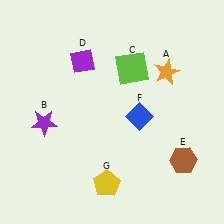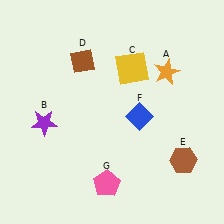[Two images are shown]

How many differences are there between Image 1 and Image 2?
There are 3 differences between the two images.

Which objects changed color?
C changed from lime to yellow. D changed from purple to brown. G changed from yellow to pink.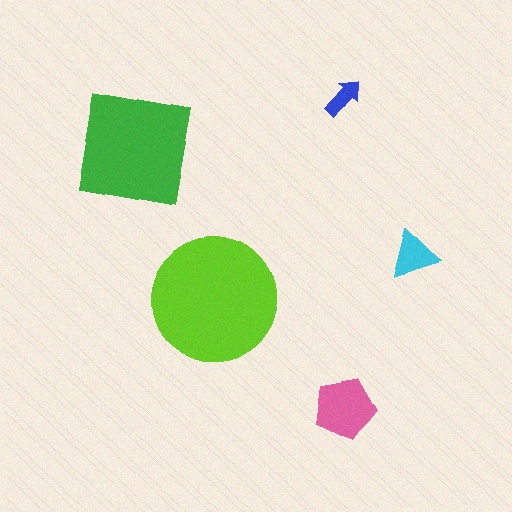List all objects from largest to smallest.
The lime circle, the green square, the pink pentagon, the cyan triangle, the blue arrow.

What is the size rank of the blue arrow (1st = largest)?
5th.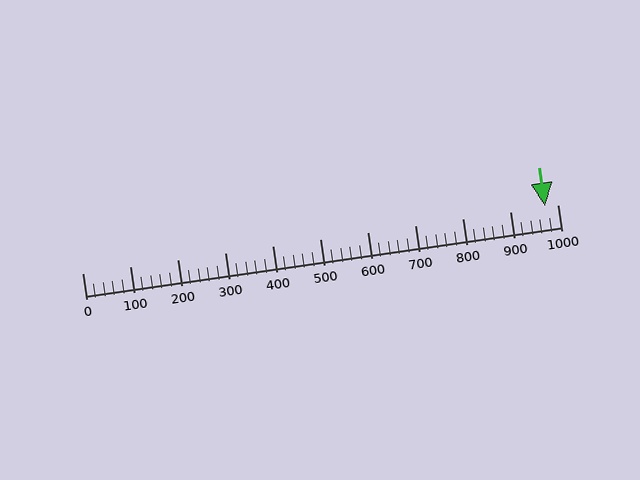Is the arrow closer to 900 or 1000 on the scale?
The arrow is closer to 1000.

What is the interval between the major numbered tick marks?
The major tick marks are spaced 100 units apart.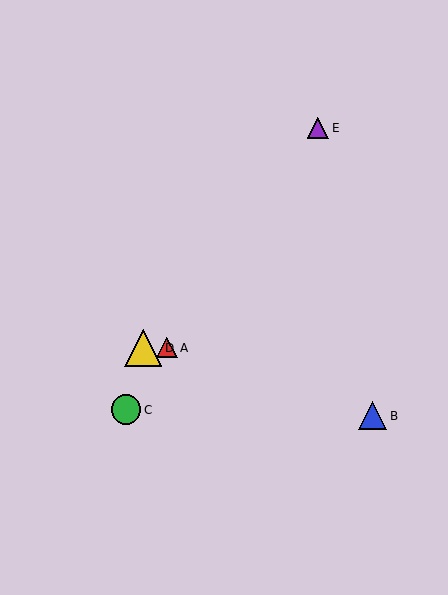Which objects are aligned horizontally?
Objects A, D are aligned horizontally.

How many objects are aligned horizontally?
2 objects (A, D) are aligned horizontally.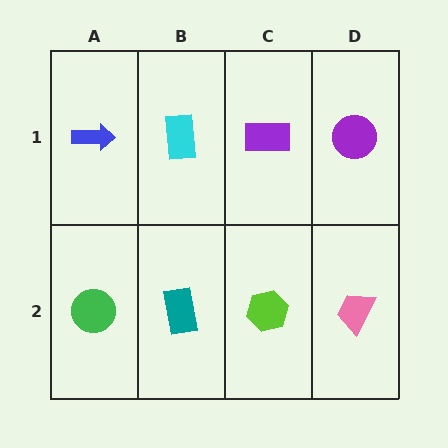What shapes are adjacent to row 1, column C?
A lime hexagon (row 2, column C), a cyan rectangle (row 1, column B), a purple circle (row 1, column D).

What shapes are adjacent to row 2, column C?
A purple rectangle (row 1, column C), a teal rectangle (row 2, column B), a pink trapezoid (row 2, column D).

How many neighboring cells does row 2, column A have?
2.